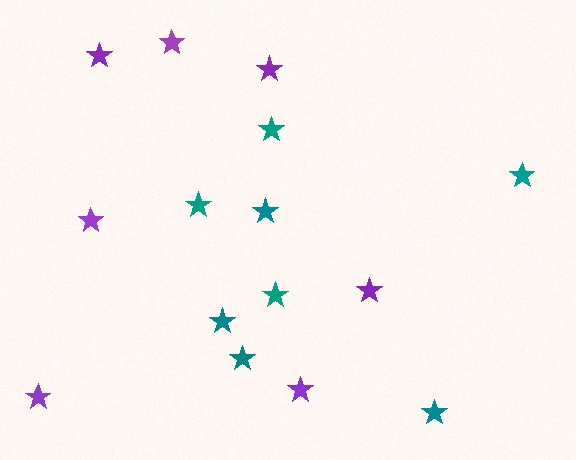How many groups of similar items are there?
There are 2 groups: one group of teal stars (8) and one group of purple stars (7).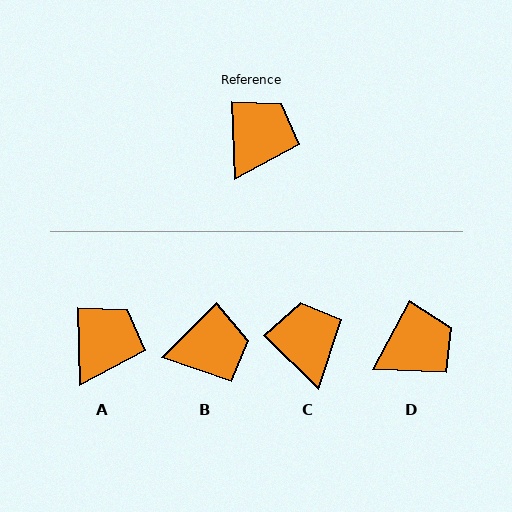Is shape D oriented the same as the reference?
No, it is off by about 30 degrees.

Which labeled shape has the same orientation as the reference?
A.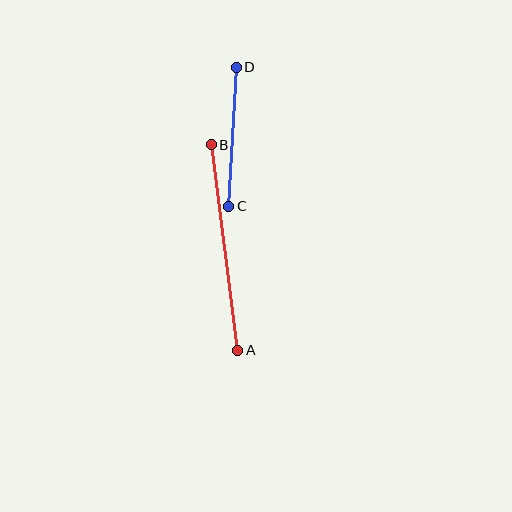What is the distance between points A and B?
The distance is approximately 207 pixels.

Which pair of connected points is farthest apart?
Points A and B are farthest apart.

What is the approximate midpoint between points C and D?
The midpoint is at approximately (232, 137) pixels.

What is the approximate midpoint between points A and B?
The midpoint is at approximately (224, 248) pixels.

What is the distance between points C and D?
The distance is approximately 139 pixels.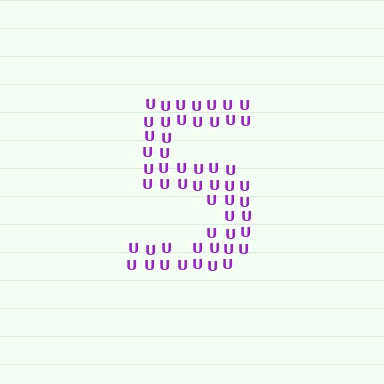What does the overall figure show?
The overall figure shows the digit 5.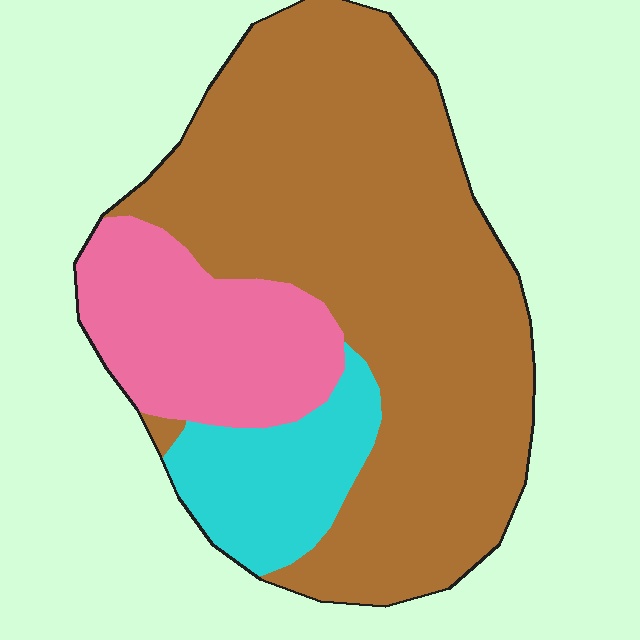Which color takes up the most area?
Brown, at roughly 65%.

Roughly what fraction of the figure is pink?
Pink takes up about one fifth (1/5) of the figure.